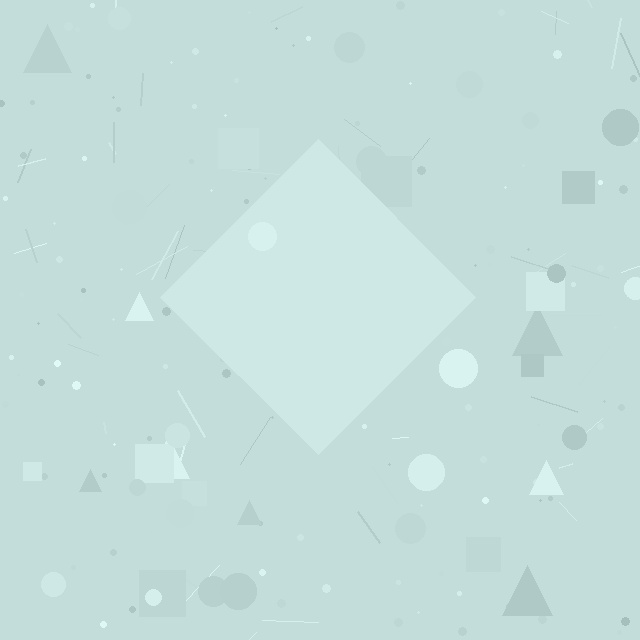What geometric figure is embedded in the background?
A diamond is embedded in the background.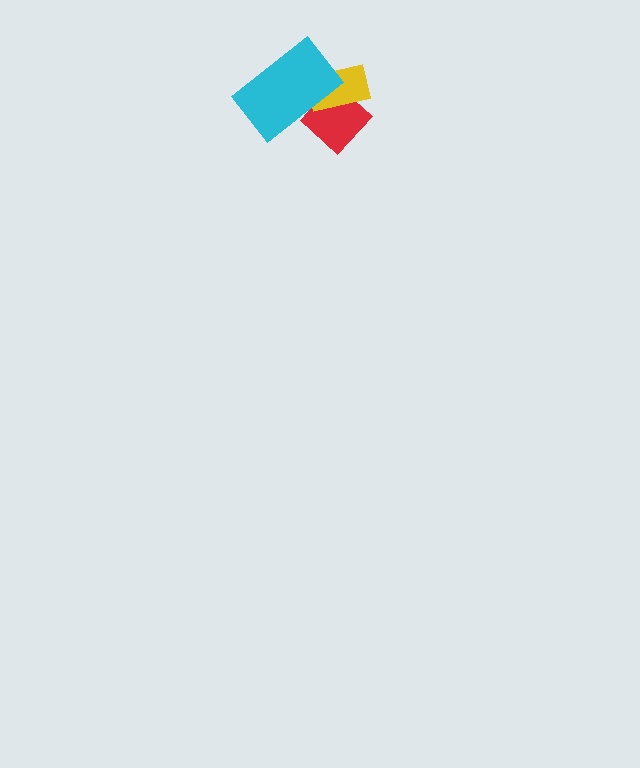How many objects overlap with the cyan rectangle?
2 objects overlap with the cyan rectangle.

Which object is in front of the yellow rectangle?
The cyan rectangle is in front of the yellow rectangle.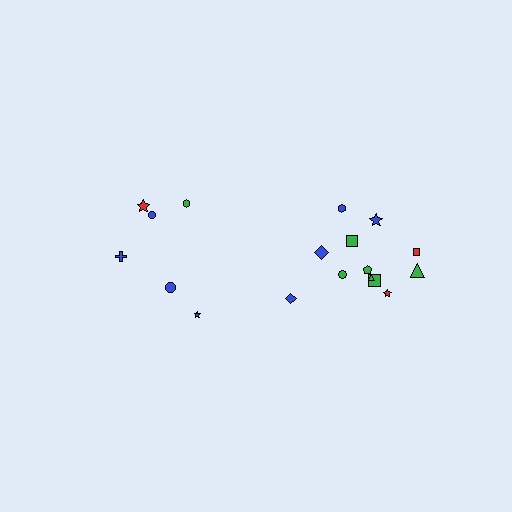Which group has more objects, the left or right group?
The right group.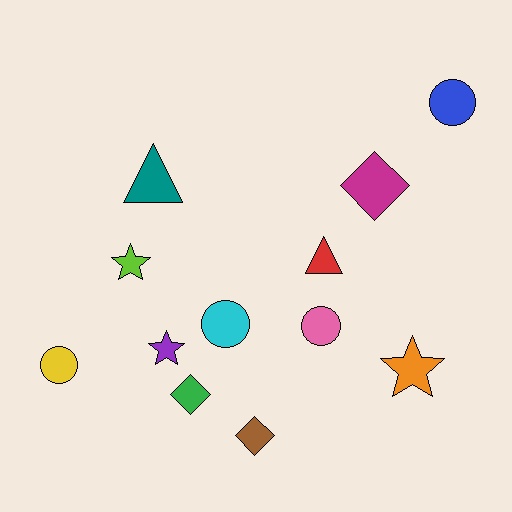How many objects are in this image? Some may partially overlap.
There are 12 objects.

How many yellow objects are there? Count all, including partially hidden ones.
There is 1 yellow object.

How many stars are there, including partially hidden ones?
There are 3 stars.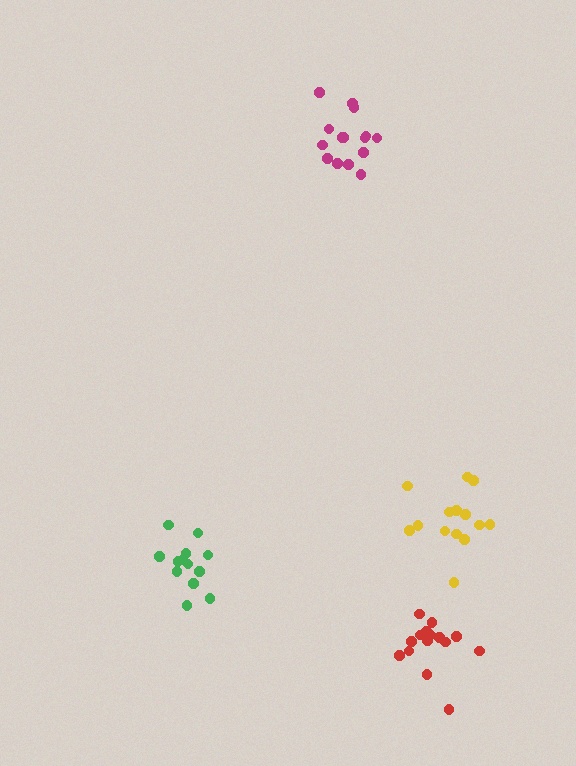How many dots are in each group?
Group 1: 13 dots, Group 2: 15 dots, Group 3: 14 dots, Group 4: 15 dots (57 total).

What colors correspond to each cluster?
The clusters are colored: green, red, yellow, magenta.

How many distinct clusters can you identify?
There are 4 distinct clusters.